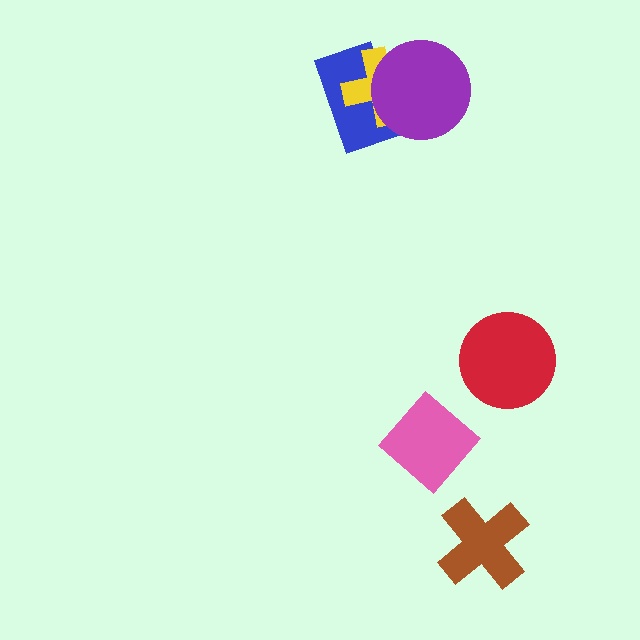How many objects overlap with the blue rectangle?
2 objects overlap with the blue rectangle.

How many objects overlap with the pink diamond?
0 objects overlap with the pink diamond.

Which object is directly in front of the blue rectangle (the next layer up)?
The yellow cross is directly in front of the blue rectangle.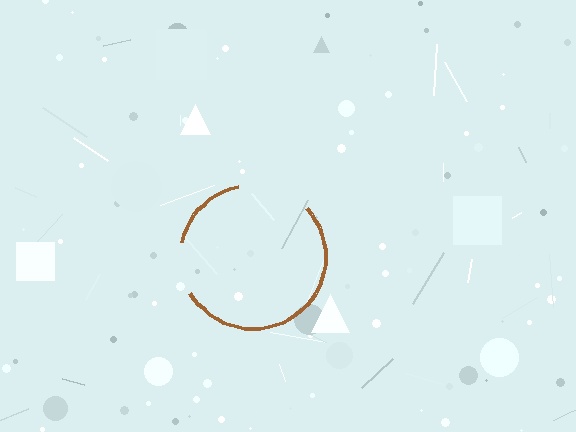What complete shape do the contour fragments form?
The contour fragments form a circle.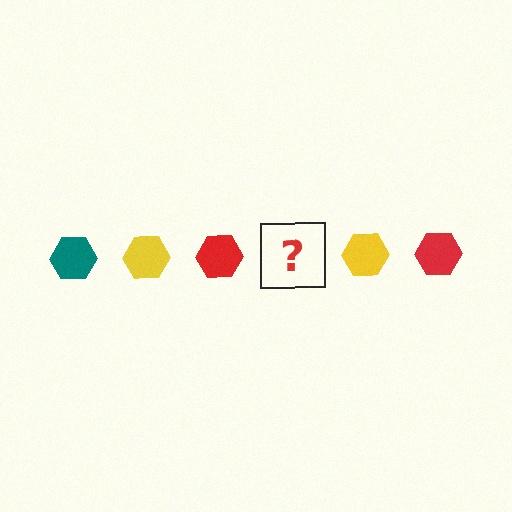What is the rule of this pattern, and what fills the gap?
The rule is that the pattern cycles through teal, yellow, red hexagons. The gap should be filled with a teal hexagon.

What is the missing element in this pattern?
The missing element is a teal hexagon.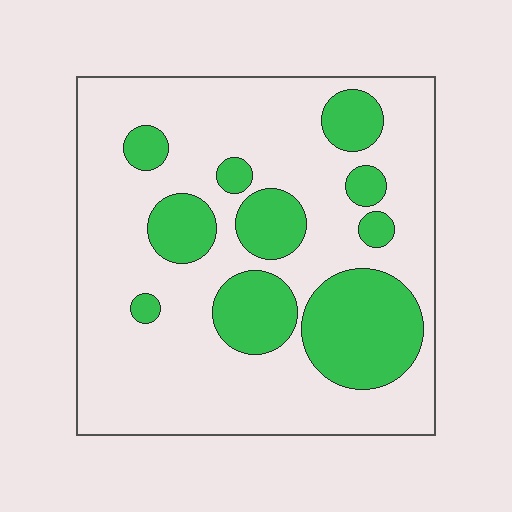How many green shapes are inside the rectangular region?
10.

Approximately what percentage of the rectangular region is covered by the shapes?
Approximately 25%.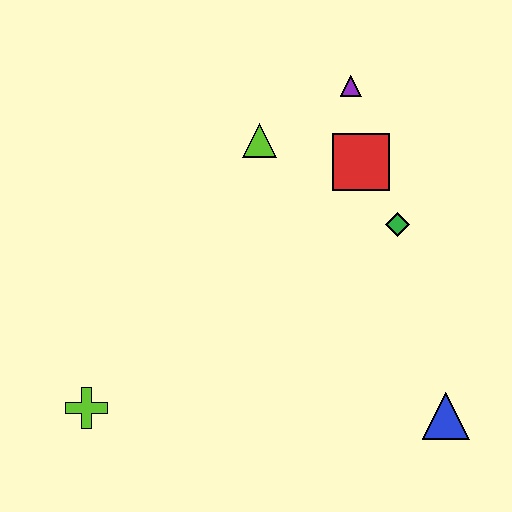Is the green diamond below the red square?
Yes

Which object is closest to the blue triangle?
The green diamond is closest to the blue triangle.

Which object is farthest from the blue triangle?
The lime cross is farthest from the blue triangle.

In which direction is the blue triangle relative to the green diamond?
The blue triangle is below the green diamond.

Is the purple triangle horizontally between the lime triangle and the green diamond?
Yes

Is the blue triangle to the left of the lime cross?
No